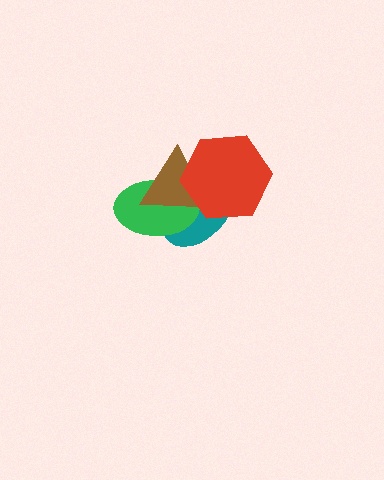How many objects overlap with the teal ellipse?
3 objects overlap with the teal ellipse.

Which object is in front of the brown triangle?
The red hexagon is in front of the brown triangle.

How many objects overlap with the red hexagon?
3 objects overlap with the red hexagon.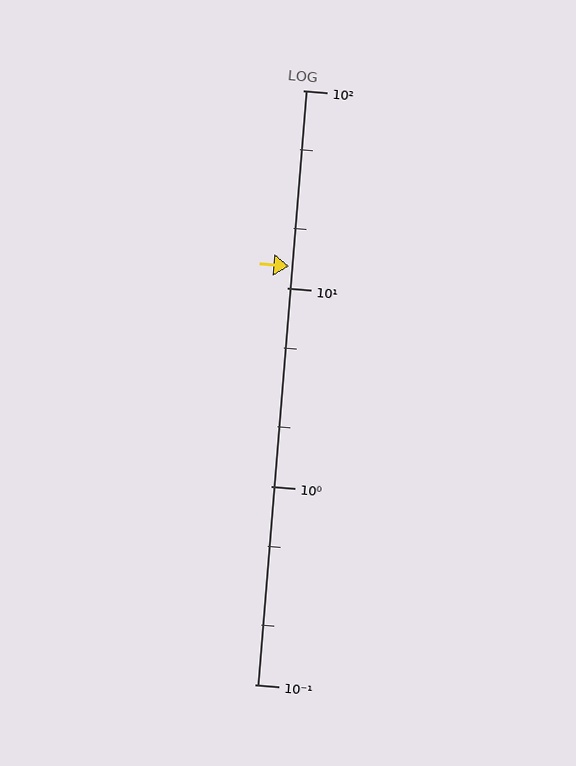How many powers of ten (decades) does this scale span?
The scale spans 3 decades, from 0.1 to 100.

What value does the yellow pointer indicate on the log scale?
The pointer indicates approximately 13.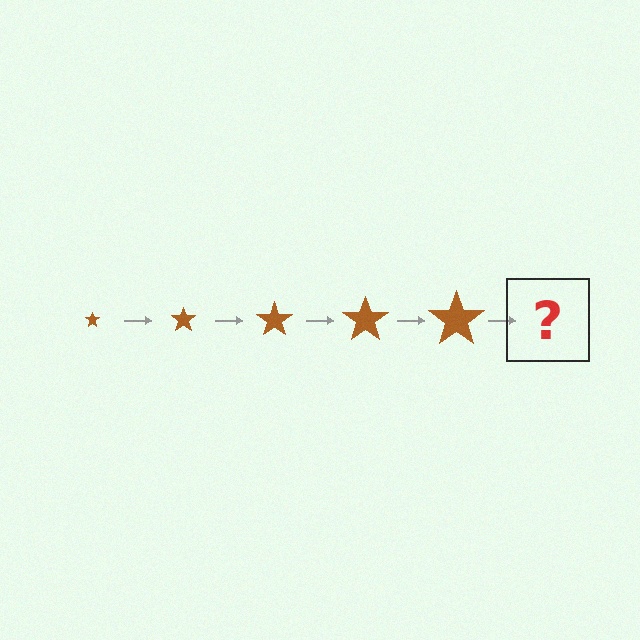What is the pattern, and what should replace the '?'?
The pattern is that the star gets progressively larger each step. The '?' should be a brown star, larger than the previous one.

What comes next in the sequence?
The next element should be a brown star, larger than the previous one.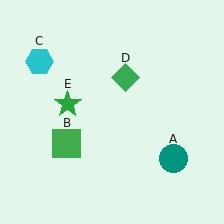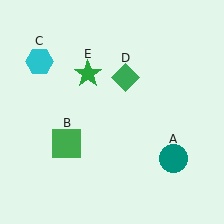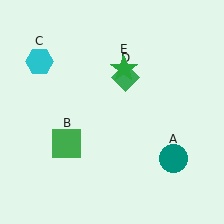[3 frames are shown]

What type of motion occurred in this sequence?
The green star (object E) rotated clockwise around the center of the scene.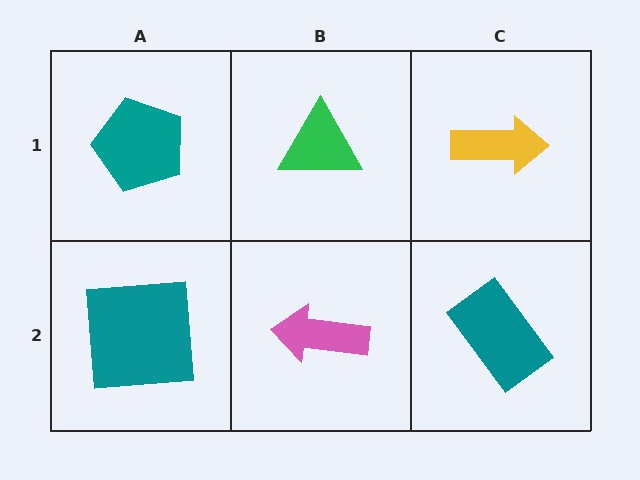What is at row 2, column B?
A pink arrow.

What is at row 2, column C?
A teal rectangle.